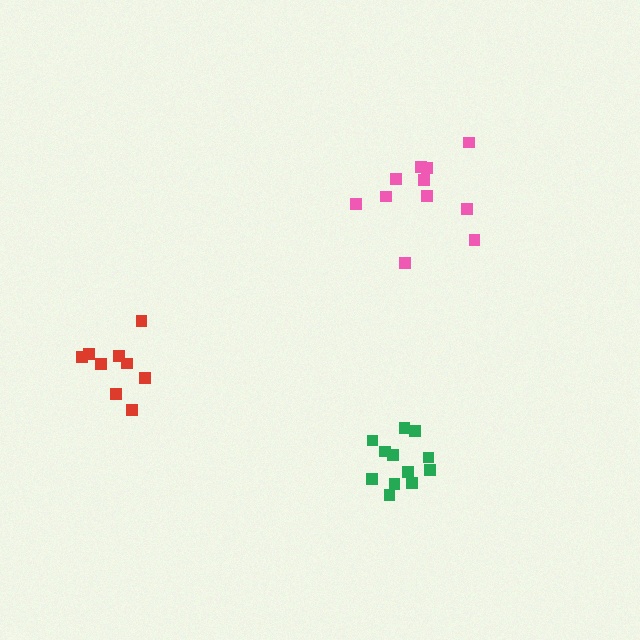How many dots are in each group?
Group 1: 9 dots, Group 2: 12 dots, Group 3: 11 dots (32 total).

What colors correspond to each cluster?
The clusters are colored: red, green, pink.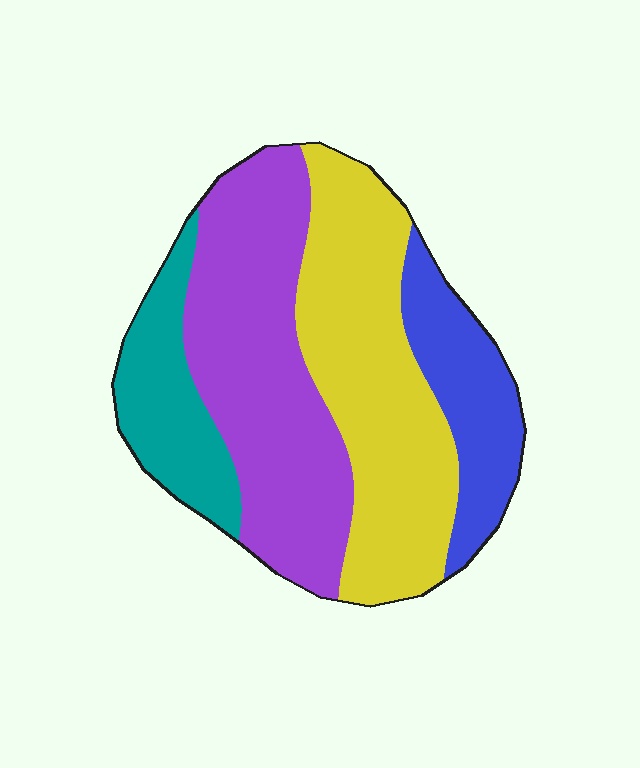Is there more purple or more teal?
Purple.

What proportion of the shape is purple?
Purple takes up between a third and a half of the shape.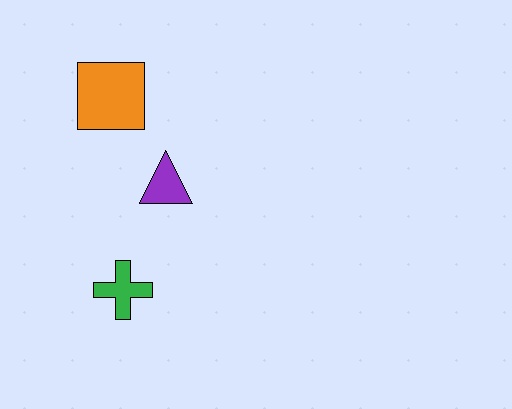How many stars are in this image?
There are no stars.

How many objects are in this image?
There are 3 objects.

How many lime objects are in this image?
There are no lime objects.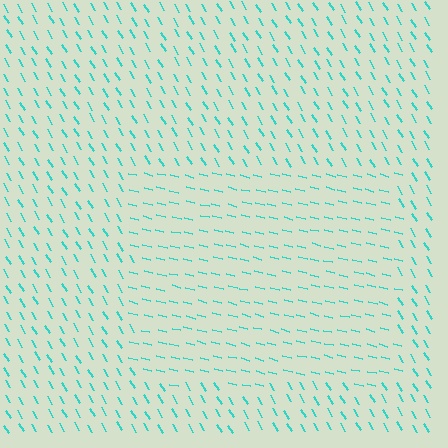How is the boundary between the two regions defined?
The boundary is defined purely by a change in line orientation (approximately 45 degrees difference). All lines are the same color and thickness.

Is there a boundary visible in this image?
Yes, there is a texture boundary formed by a change in line orientation.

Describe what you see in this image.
The image is filled with small cyan line segments. A rectangle region in the image has lines oriented differently from the surrounding lines, creating a visible texture boundary.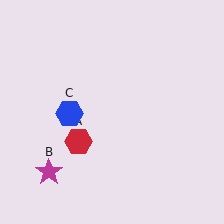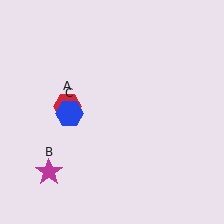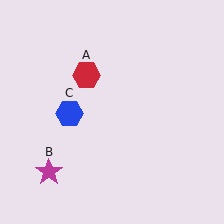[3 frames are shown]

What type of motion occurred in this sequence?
The red hexagon (object A) rotated clockwise around the center of the scene.